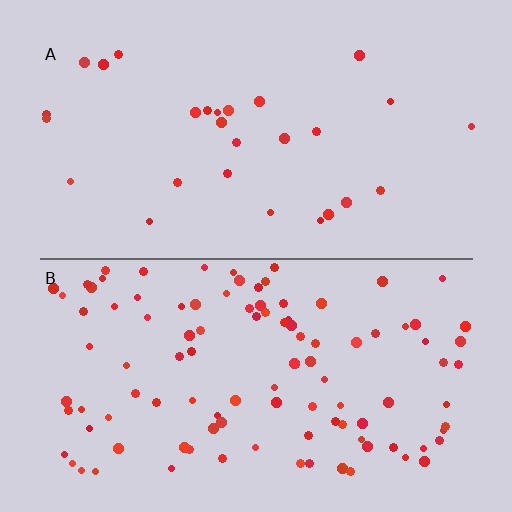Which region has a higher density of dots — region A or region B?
B (the bottom).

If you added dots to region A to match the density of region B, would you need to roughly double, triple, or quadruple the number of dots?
Approximately quadruple.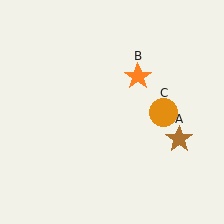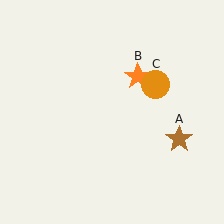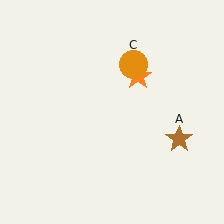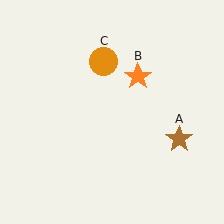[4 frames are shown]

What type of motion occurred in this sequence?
The orange circle (object C) rotated counterclockwise around the center of the scene.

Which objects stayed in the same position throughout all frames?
Brown star (object A) and orange star (object B) remained stationary.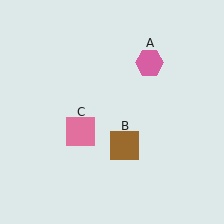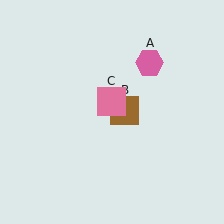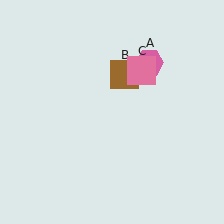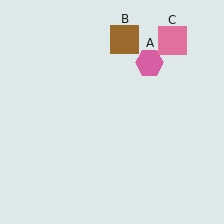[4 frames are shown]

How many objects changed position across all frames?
2 objects changed position: brown square (object B), pink square (object C).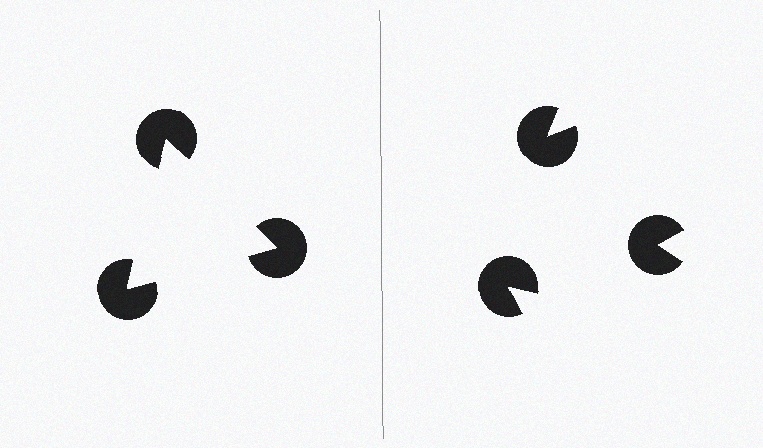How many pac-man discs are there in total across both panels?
6 — 3 on each side.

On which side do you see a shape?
An illusory triangle appears on the left side. On the right side the wedge cuts are rotated, so no coherent shape forms.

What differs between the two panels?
The pac-man discs are positioned identically on both sides; only the wedge orientations differ. On the left they align to a triangle; on the right they are misaligned.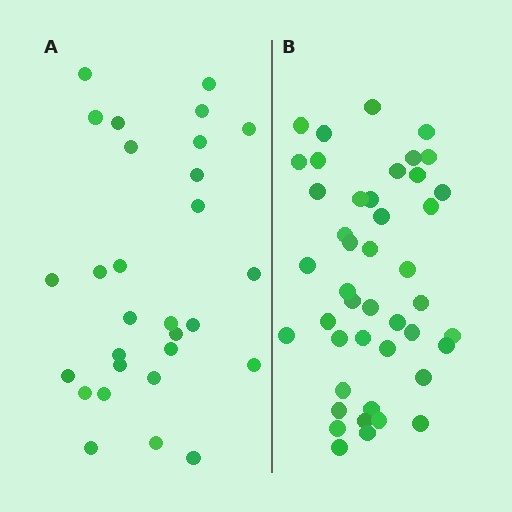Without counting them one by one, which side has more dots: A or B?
Region B (the right region) has more dots.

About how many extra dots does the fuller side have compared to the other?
Region B has approximately 15 more dots than region A.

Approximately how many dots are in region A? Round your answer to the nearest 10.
About 30 dots. (The exact count is 29, which rounds to 30.)